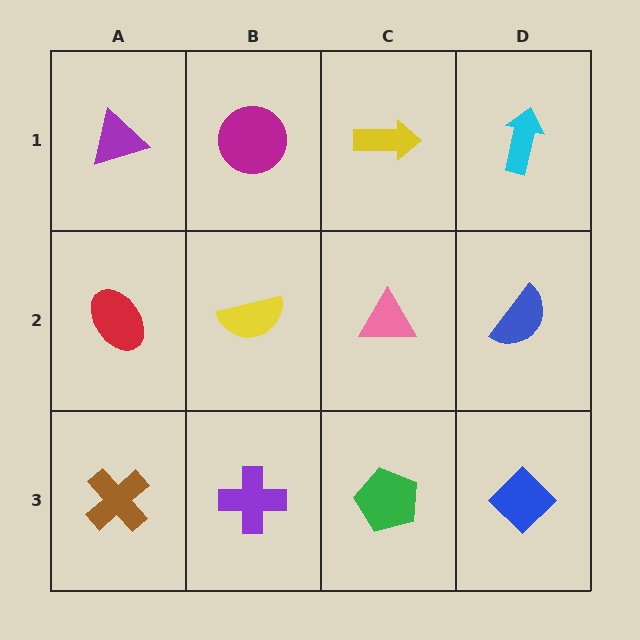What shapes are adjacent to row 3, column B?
A yellow semicircle (row 2, column B), a brown cross (row 3, column A), a green pentagon (row 3, column C).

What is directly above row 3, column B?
A yellow semicircle.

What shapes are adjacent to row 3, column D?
A blue semicircle (row 2, column D), a green pentagon (row 3, column C).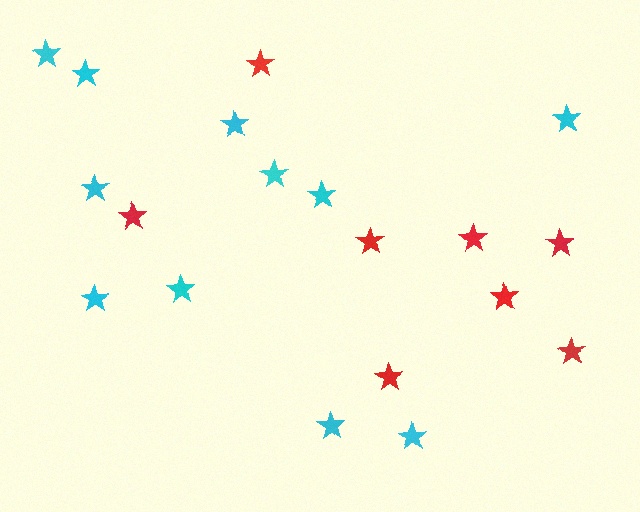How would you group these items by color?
There are 2 groups: one group of red stars (8) and one group of cyan stars (11).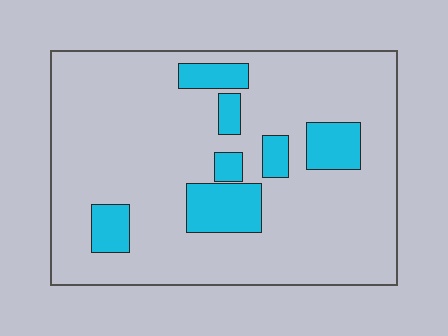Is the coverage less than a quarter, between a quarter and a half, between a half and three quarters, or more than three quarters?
Less than a quarter.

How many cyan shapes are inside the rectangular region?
7.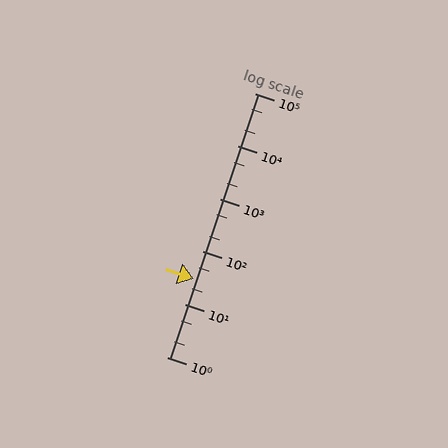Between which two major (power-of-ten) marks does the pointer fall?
The pointer is between 10 and 100.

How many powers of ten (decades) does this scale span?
The scale spans 5 decades, from 1 to 100000.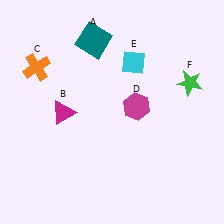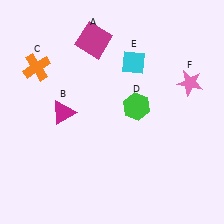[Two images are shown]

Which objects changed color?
A changed from teal to magenta. D changed from magenta to green. F changed from green to pink.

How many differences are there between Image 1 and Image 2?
There are 3 differences between the two images.